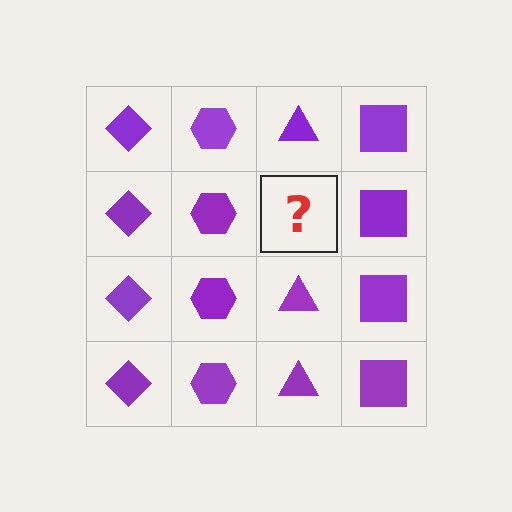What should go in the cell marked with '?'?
The missing cell should contain a purple triangle.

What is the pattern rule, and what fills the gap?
The rule is that each column has a consistent shape. The gap should be filled with a purple triangle.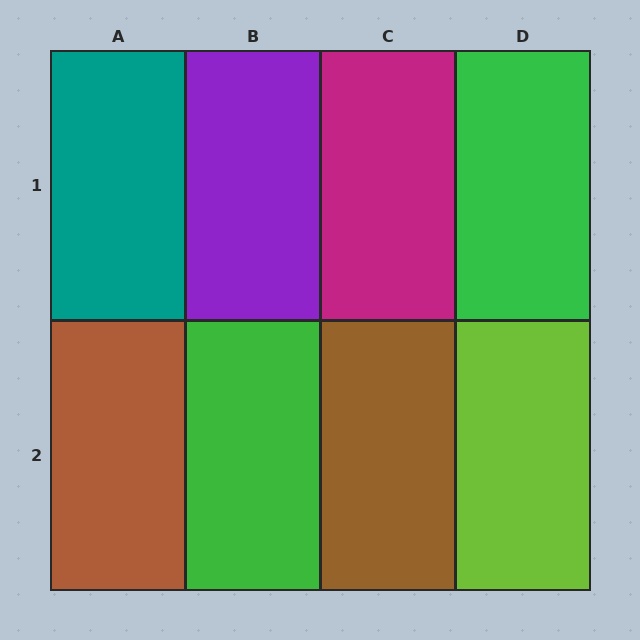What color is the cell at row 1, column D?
Green.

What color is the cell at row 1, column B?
Purple.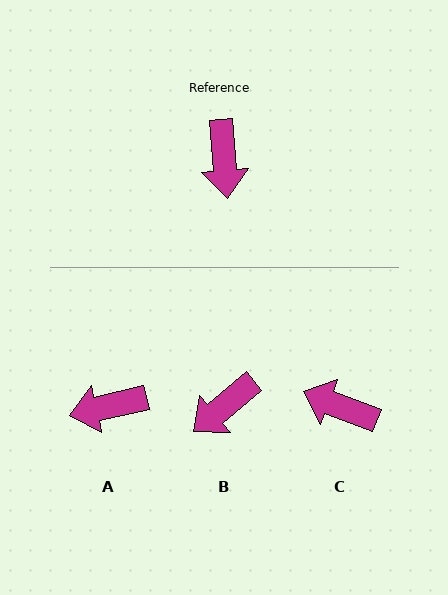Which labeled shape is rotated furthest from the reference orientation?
C, about 116 degrees away.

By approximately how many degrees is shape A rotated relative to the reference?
Approximately 82 degrees clockwise.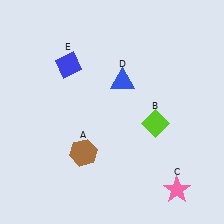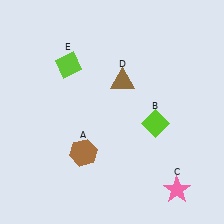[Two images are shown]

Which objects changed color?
D changed from blue to brown. E changed from blue to lime.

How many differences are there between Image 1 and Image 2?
There are 2 differences between the two images.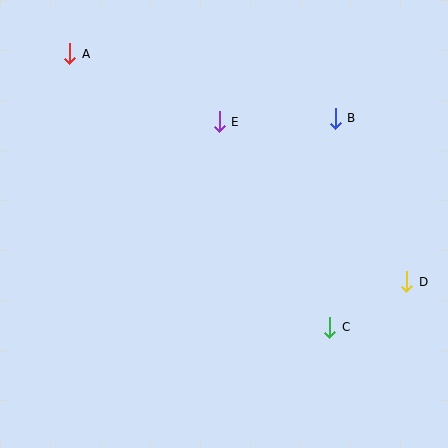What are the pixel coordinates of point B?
Point B is at (335, 118).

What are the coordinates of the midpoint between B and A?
The midpoint between B and A is at (202, 86).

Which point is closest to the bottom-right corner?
Point C is closest to the bottom-right corner.